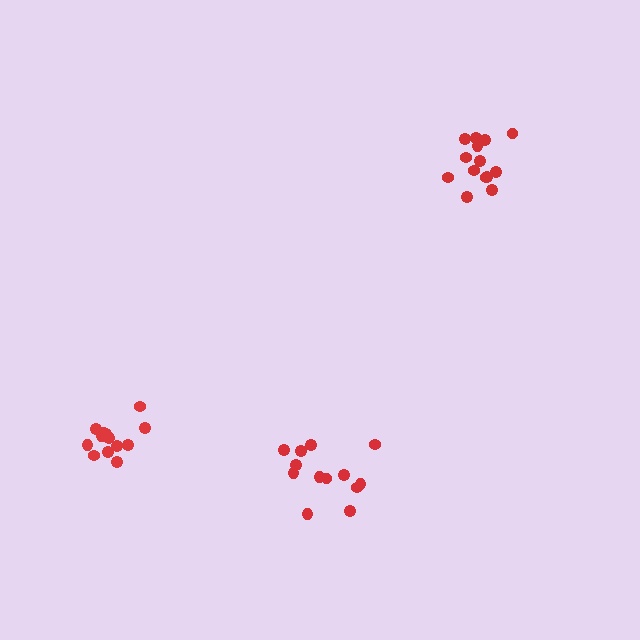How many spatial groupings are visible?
There are 3 spatial groupings.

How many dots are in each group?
Group 1: 13 dots, Group 2: 13 dots, Group 3: 14 dots (40 total).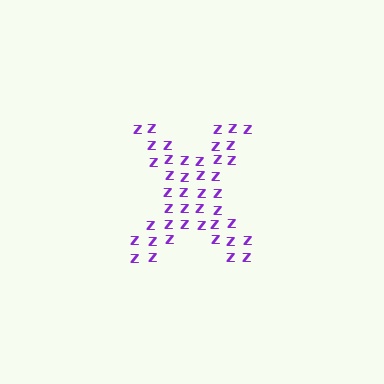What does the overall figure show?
The overall figure shows the letter X.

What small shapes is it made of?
It is made of small letter Z's.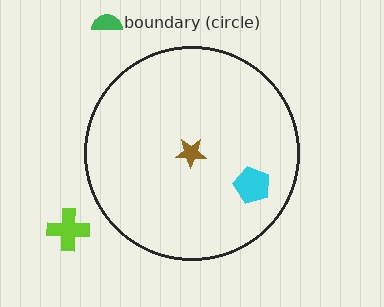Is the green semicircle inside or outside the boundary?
Outside.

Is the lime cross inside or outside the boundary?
Outside.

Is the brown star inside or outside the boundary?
Inside.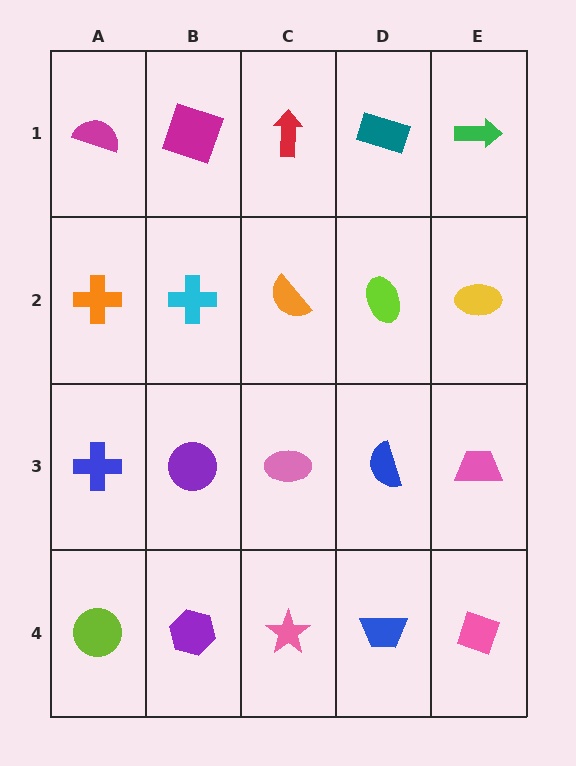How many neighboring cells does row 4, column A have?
2.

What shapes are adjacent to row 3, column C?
An orange semicircle (row 2, column C), a pink star (row 4, column C), a purple circle (row 3, column B), a blue semicircle (row 3, column D).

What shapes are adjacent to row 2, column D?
A teal rectangle (row 1, column D), a blue semicircle (row 3, column D), an orange semicircle (row 2, column C), a yellow ellipse (row 2, column E).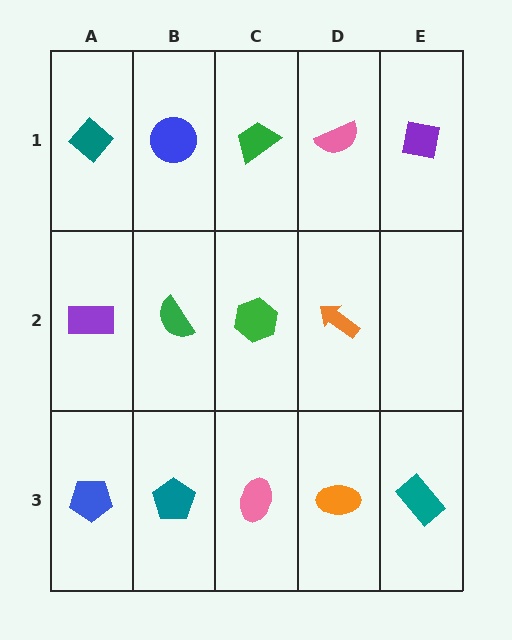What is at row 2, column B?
A green semicircle.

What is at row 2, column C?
A green hexagon.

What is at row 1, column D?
A pink semicircle.